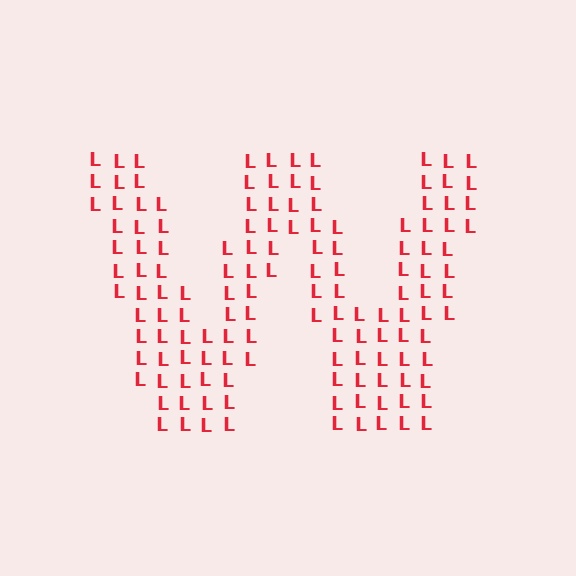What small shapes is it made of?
It is made of small letter L's.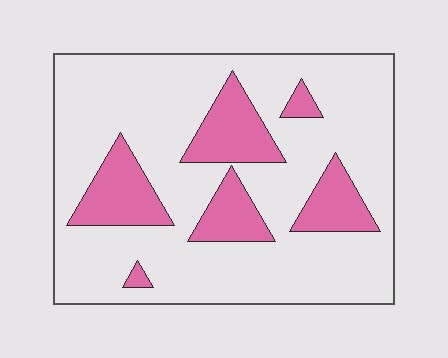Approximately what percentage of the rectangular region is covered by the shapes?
Approximately 20%.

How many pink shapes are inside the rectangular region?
6.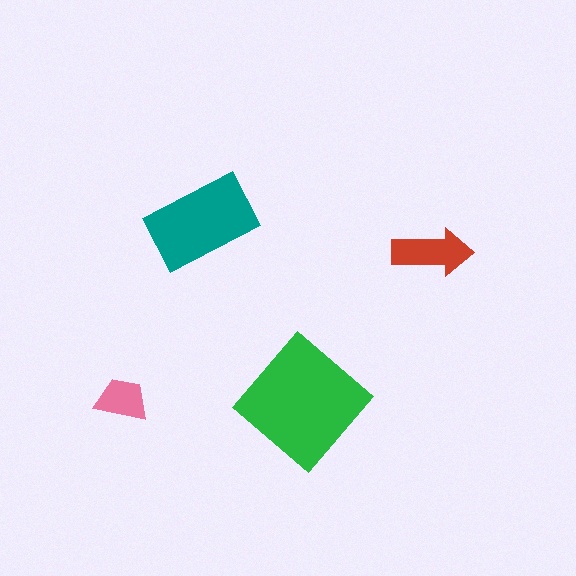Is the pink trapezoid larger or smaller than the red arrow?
Smaller.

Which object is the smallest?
The pink trapezoid.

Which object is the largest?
The green diamond.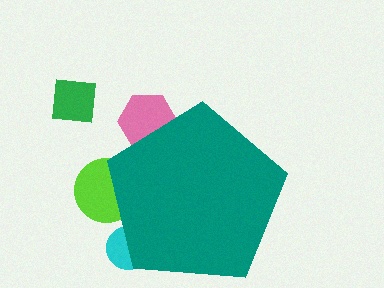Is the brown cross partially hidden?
Yes, the brown cross is partially hidden behind the teal pentagon.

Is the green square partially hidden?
No, the green square is fully visible.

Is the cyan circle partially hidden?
Yes, the cyan circle is partially hidden behind the teal pentagon.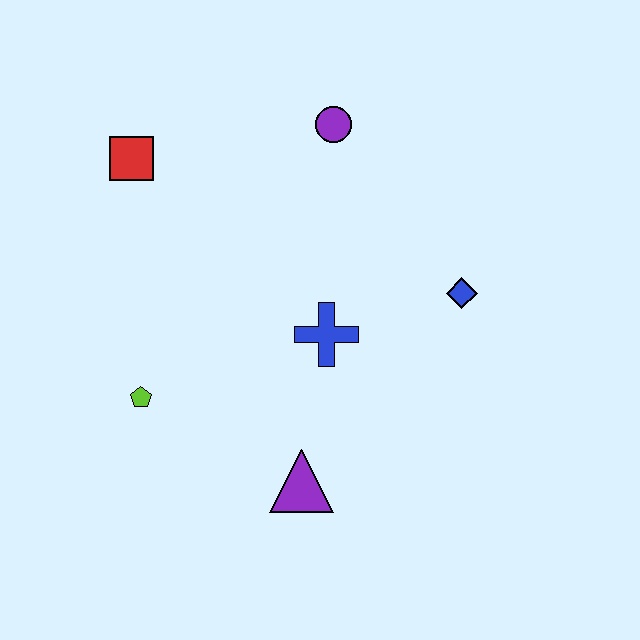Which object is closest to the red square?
The purple circle is closest to the red square.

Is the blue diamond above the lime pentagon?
Yes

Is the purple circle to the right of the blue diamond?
No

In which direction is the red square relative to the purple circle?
The red square is to the left of the purple circle.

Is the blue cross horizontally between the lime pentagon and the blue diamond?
Yes